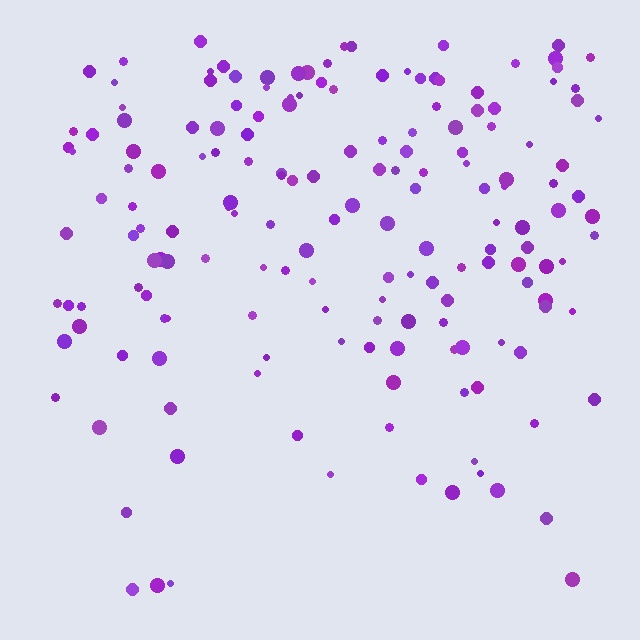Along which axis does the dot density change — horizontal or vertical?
Vertical.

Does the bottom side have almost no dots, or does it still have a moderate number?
Still a moderate number, just noticeably fewer than the top.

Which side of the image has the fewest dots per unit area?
The bottom.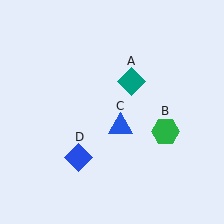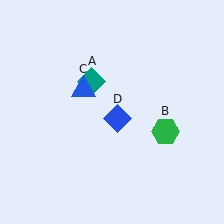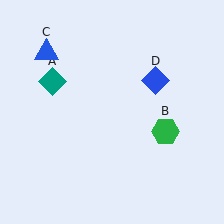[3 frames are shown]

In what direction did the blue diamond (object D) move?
The blue diamond (object D) moved up and to the right.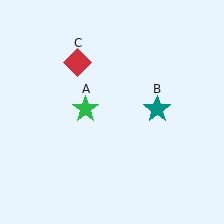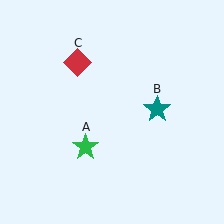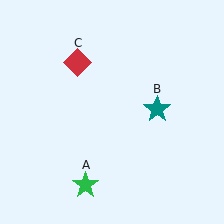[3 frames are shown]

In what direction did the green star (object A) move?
The green star (object A) moved down.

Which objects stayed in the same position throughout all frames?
Teal star (object B) and red diamond (object C) remained stationary.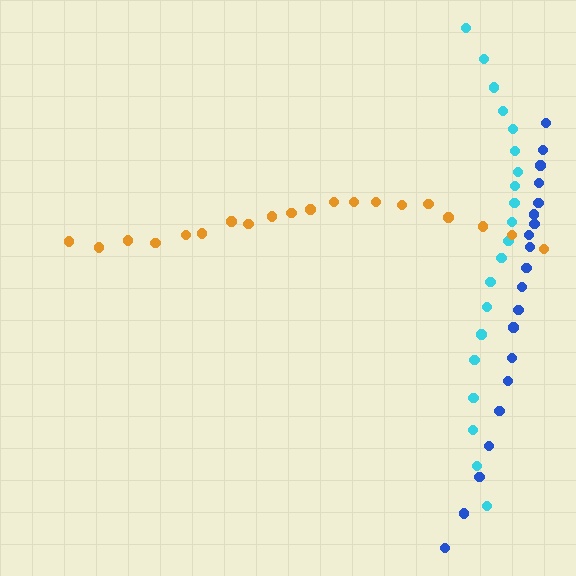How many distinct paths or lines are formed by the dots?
There are 3 distinct paths.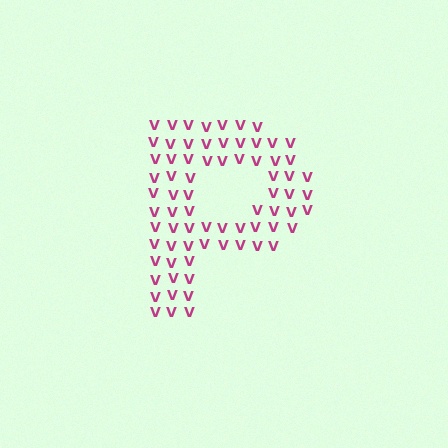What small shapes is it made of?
It is made of small letter V's.